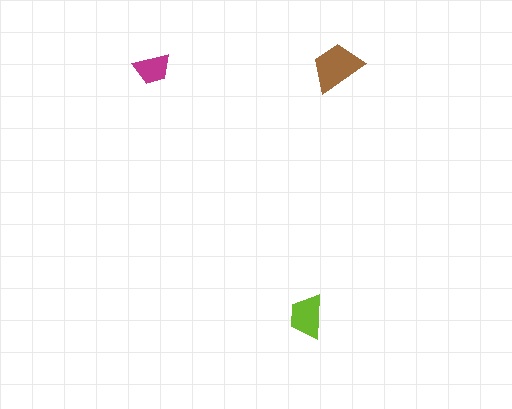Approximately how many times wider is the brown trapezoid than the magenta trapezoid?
About 1.5 times wider.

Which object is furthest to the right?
The brown trapezoid is rightmost.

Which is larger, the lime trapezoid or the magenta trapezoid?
The lime one.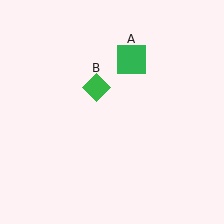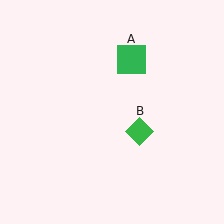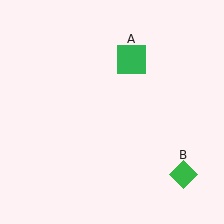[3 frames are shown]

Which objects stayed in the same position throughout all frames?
Green square (object A) remained stationary.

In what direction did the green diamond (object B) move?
The green diamond (object B) moved down and to the right.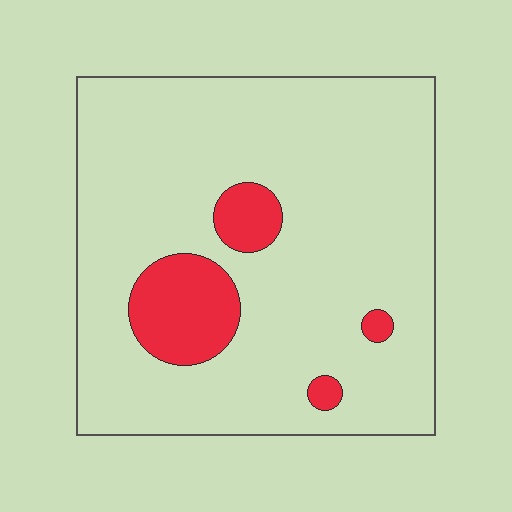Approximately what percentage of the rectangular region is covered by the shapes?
Approximately 10%.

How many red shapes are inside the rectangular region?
4.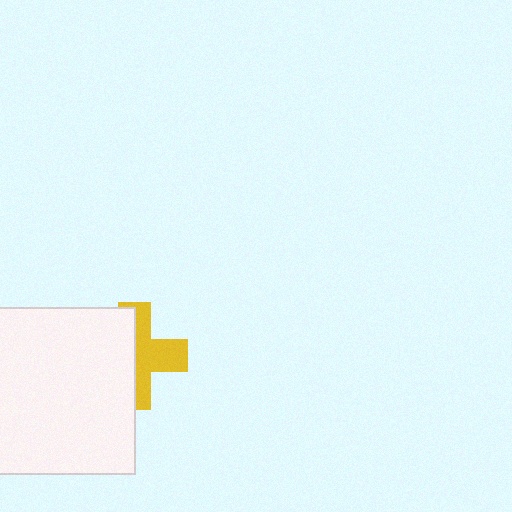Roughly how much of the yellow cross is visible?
About half of it is visible (roughly 49%).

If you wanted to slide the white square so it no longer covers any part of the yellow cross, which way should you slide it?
Slide it left — that is the most direct way to separate the two shapes.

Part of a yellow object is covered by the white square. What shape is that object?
It is a cross.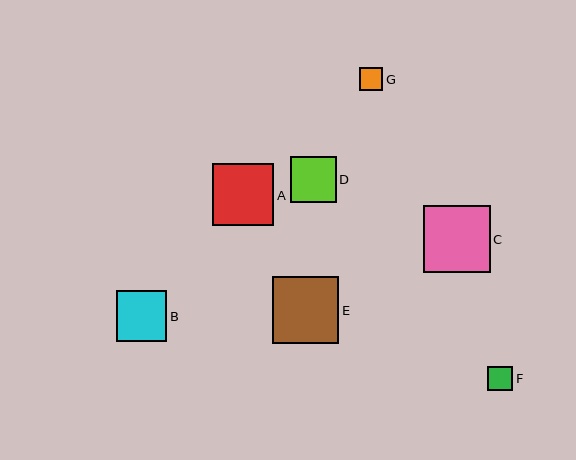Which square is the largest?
Square C is the largest with a size of approximately 67 pixels.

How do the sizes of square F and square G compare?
Square F and square G are approximately the same size.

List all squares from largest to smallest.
From largest to smallest: C, E, A, B, D, F, G.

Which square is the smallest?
Square G is the smallest with a size of approximately 24 pixels.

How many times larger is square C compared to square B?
Square C is approximately 1.3 times the size of square B.